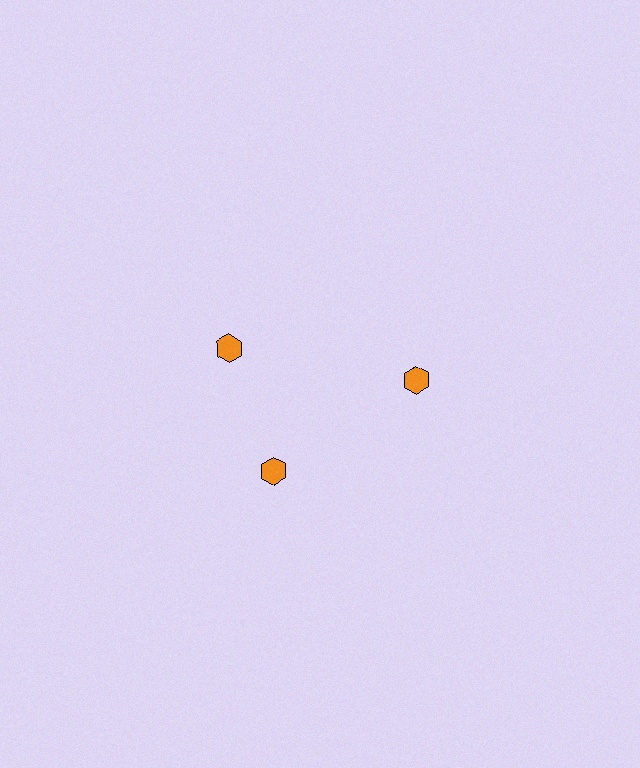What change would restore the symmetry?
The symmetry would be restored by rotating it back into even spacing with its neighbors so that all 3 hexagons sit at equal angles and equal distance from the center.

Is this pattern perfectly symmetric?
No. The 3 orange hexagons are arranged in a ring, but one element near the 11 o'clock position is rotated out of alignment along the ring, breaking the 3-fold rotational symmetry.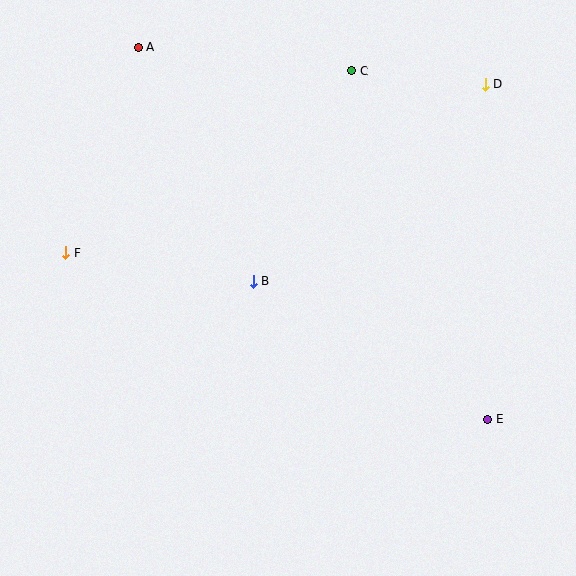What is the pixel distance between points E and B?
The distance between E and B is 273 pixels.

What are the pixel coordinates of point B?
Point B is at (253, 281).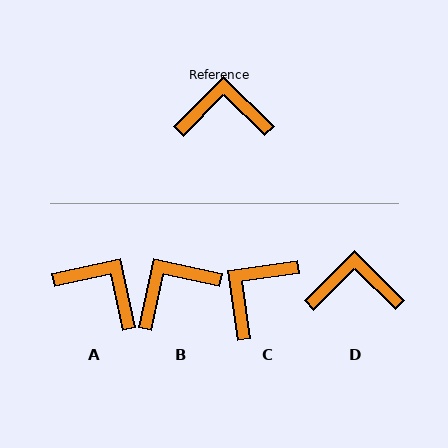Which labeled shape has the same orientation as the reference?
D.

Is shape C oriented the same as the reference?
No, it is off by about 53 degrees.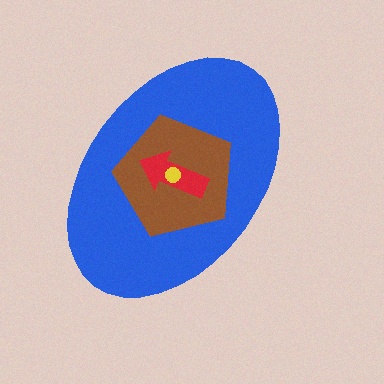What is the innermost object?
The yellow circle.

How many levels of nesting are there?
4.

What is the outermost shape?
The blue ellipse.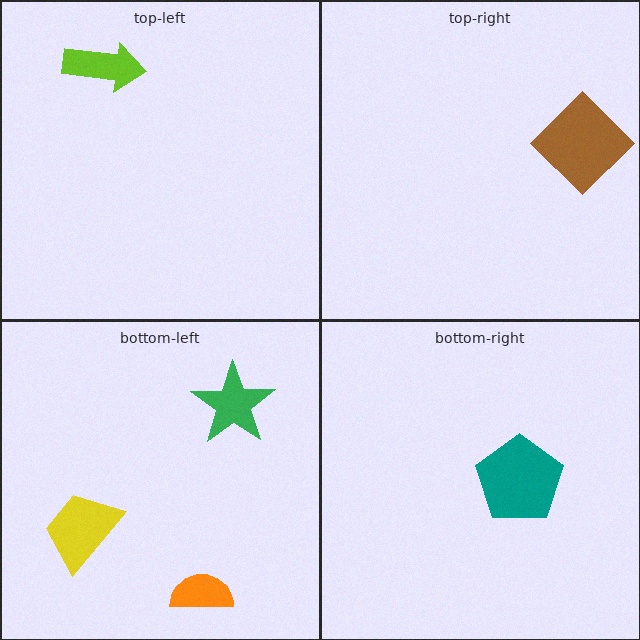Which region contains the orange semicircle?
The bottom-left region.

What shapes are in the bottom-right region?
The teal pentagon.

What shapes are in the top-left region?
The lime arrow.